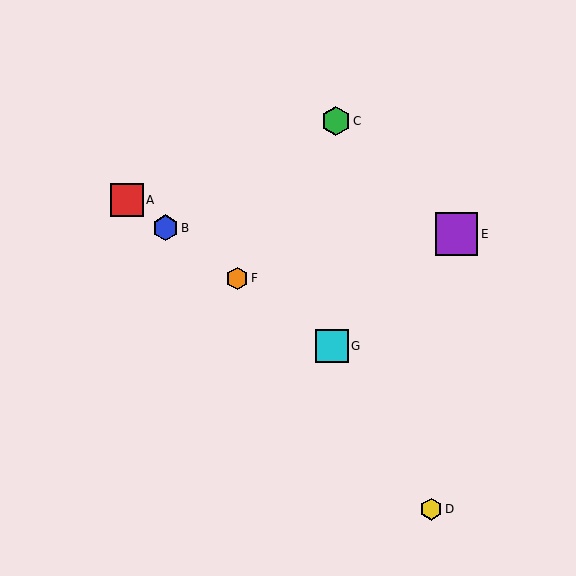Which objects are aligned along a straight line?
Objects A, B, F, G are aligned along a straight line.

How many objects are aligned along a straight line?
4 objects (A, B, F, G) are aligned along a straight line.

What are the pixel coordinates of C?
Object C is at (336, 121).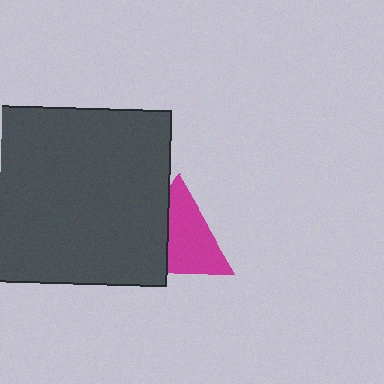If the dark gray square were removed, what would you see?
You would see the complete magenta triangle.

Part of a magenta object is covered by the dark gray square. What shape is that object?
It is a triangle.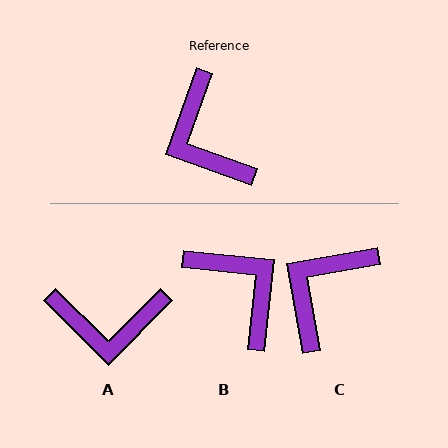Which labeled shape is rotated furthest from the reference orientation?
B, about 166 degrees away.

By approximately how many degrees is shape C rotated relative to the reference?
Approximately 60 degrees clockwise.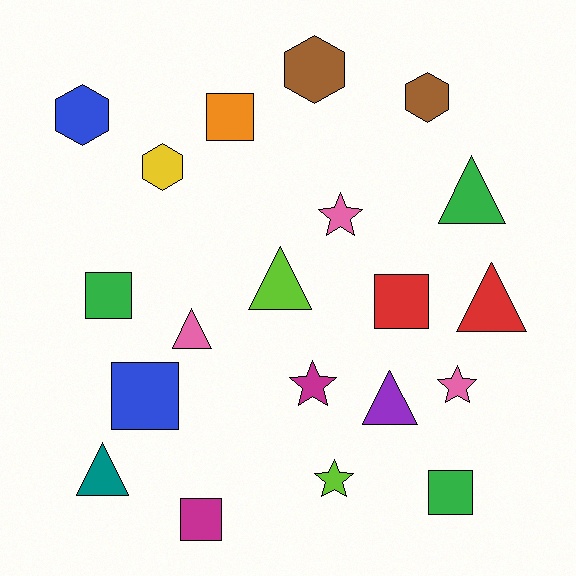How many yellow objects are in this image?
There is 1 yellow object.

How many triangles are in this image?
There are 6 triangles.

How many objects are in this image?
There are 20 objects.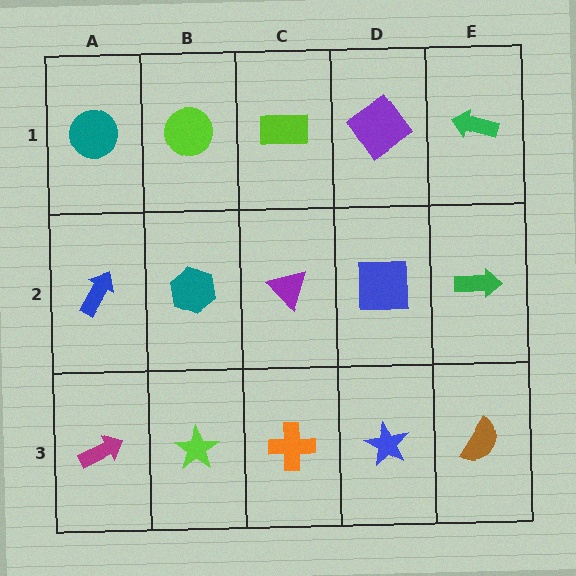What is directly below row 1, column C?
A purple triangle.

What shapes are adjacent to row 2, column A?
A teal circle (row 1, column A), a magenta arrow (row 3, column A), a teal hexagon (row 2, column B).